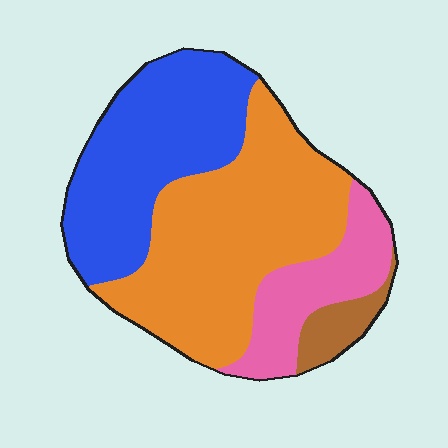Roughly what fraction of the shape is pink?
Pink takes up about one sixth (1/6) of the shape.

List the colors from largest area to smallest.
From largest to smallest: orange, blue, pink, brown.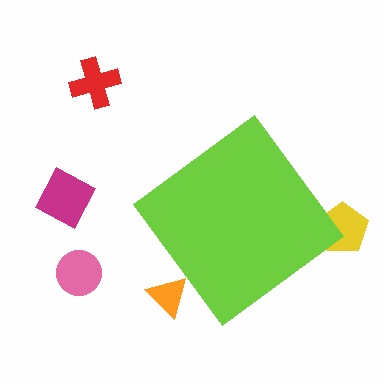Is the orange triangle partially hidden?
Yes, the orange triangle is partially hidden behind the lime diamond.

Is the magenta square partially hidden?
No, the magenta square is fully visible.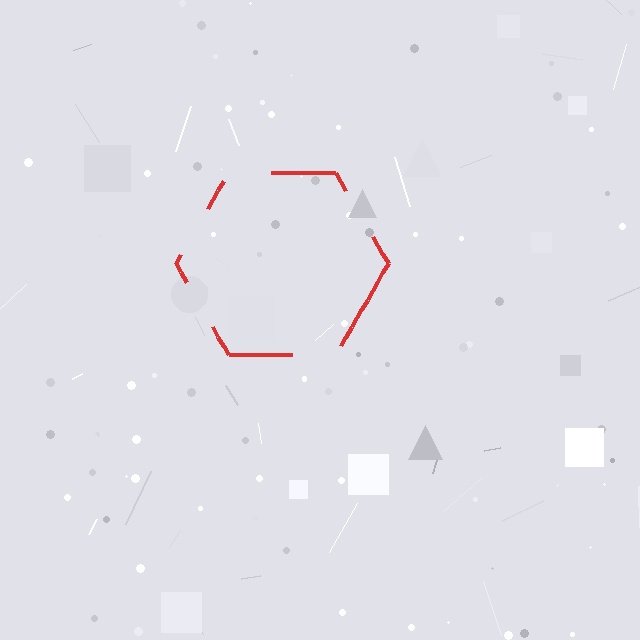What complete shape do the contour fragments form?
The contour fragments form a hexagon.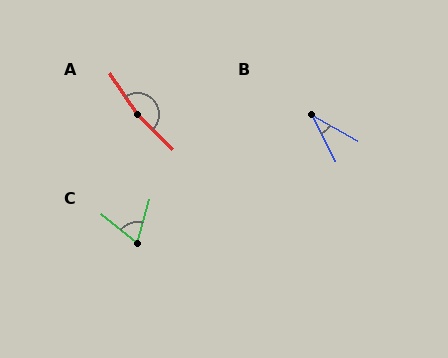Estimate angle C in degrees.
Approximately 66 degrees.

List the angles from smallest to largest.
B (34°), C (66°), A (169°).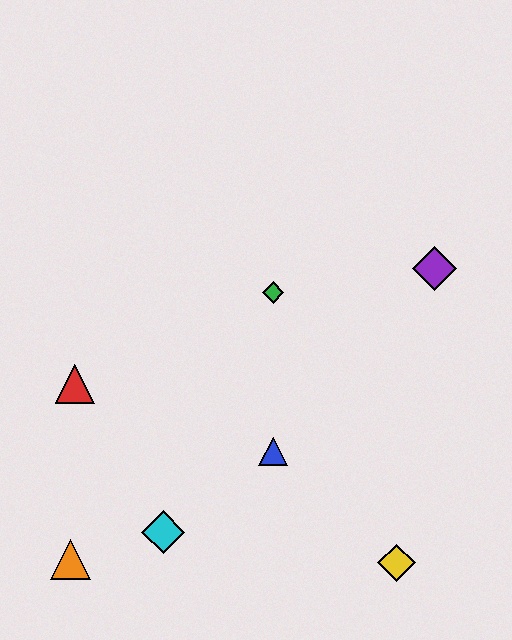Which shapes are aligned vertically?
The blue triangle, the green diamond are aligned vertically.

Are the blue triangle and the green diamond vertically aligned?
Yes, both are at x≈273.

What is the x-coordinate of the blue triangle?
The blue triangle is at x≈273.